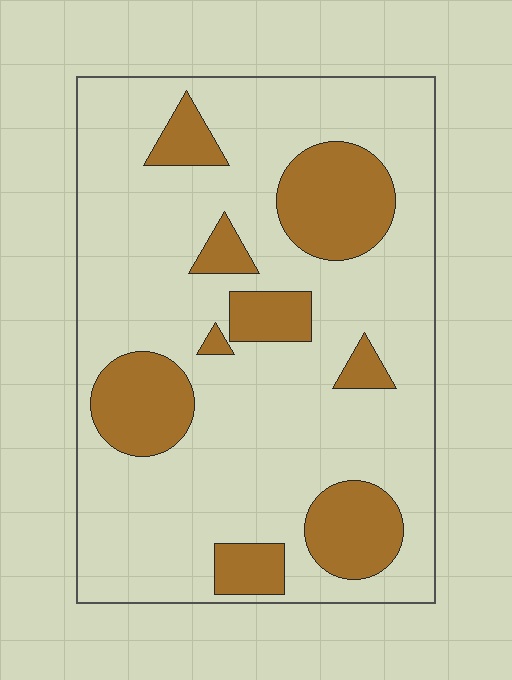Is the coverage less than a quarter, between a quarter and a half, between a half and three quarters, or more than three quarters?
Less than a quarter.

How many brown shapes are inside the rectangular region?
9.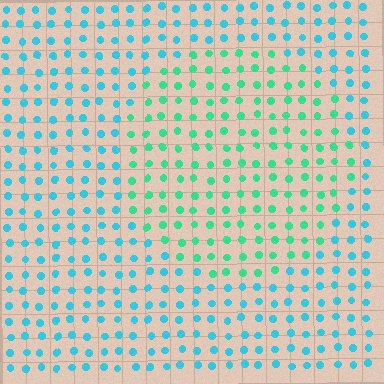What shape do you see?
I see a circle.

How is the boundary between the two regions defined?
The boundary is defined purely by a slight shift in hue (about 36 degrees). Spacing, size, and orientation are identical on both sides.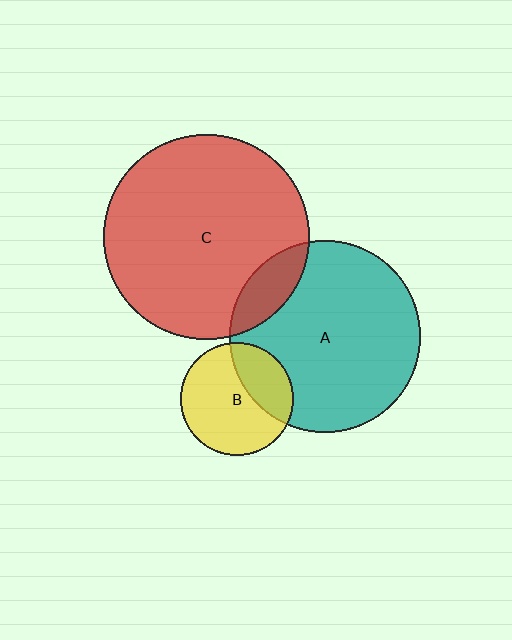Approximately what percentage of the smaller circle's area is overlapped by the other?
Approximately 15%.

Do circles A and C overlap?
Yes.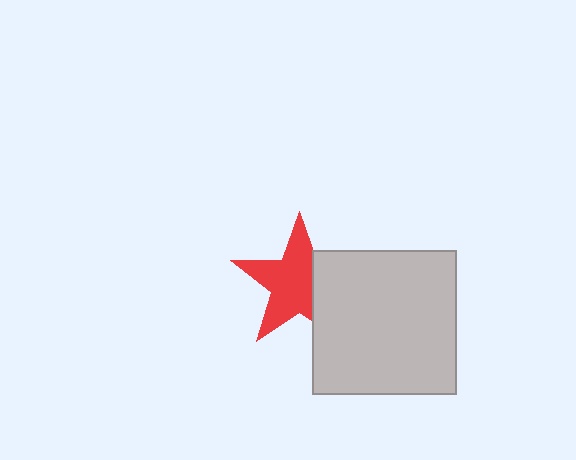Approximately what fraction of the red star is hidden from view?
Roughly 33% of the red star is hidden behind the light gray square.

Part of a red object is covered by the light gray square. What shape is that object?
It is a star.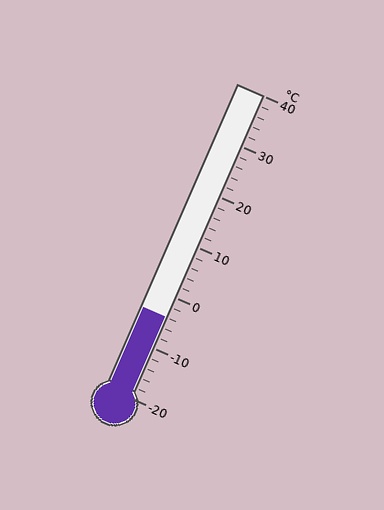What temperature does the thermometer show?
The thermometer shows approximately -4°C.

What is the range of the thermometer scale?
The thermometer scale ranges from -20°C to 40°C.